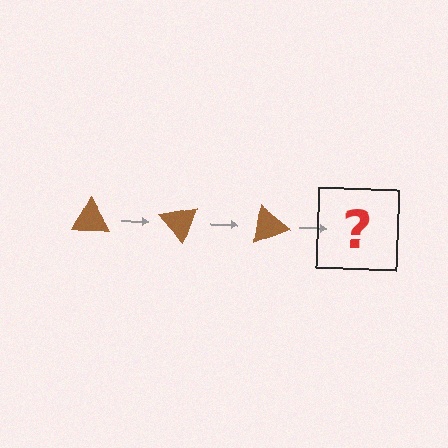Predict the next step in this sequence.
The next step is a brown triangle rotated 150 degrees.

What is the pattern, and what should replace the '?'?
The pattern is that the triangle rotates 50 degrees each step. The '?' should be a brown triangle rotated 150 degrees.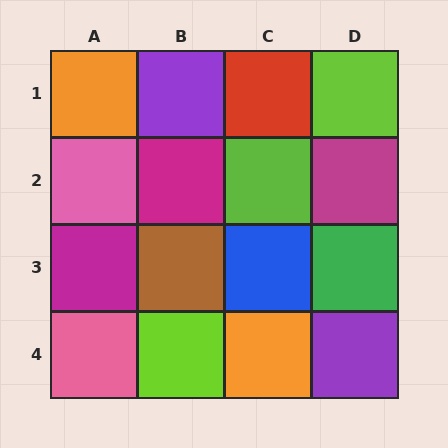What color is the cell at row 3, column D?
Green.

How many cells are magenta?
3 cells are magenta.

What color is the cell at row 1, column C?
Red.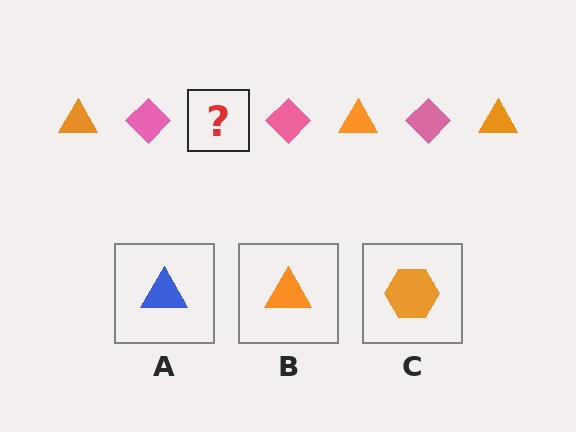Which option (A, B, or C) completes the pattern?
B.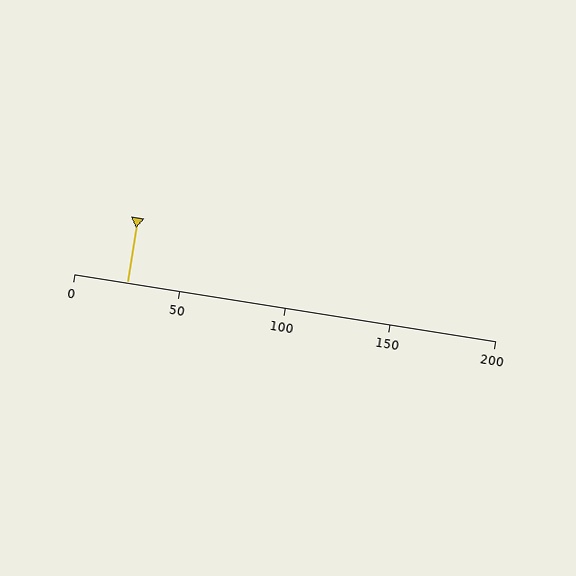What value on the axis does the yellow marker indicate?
The marker indicates approximately 25.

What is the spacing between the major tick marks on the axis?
The major ticks are spaced 50 apart.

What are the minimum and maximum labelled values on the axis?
The axis runs from 0 to 200.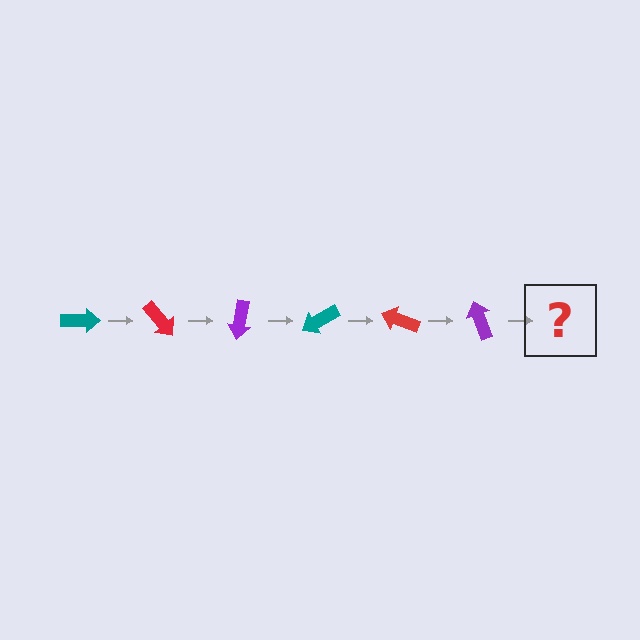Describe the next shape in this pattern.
It should be a teal arrow, rotated 300 degrees from the start.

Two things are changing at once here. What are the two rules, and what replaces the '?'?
The two rules are that it rotates 50 degrees each step and the color cycles through teal, red, and purple. The '?' should be a teal arrow, rotated 300 degrees from the start.